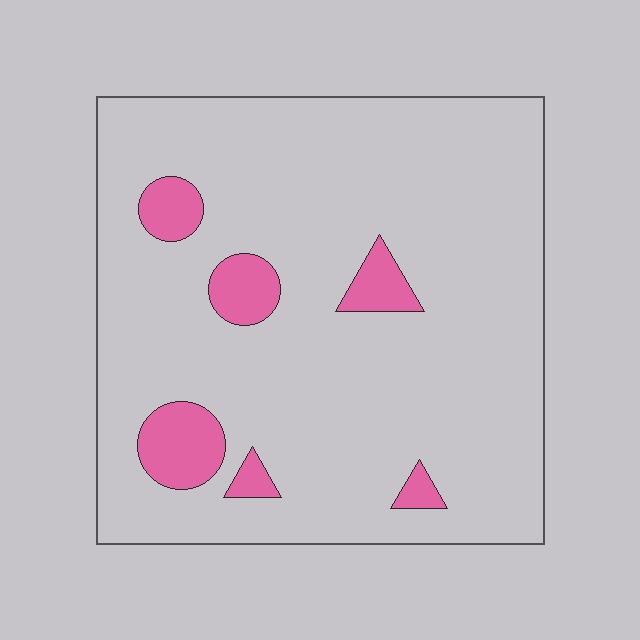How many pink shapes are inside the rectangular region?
6.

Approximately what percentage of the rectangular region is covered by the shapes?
Approximately 10%.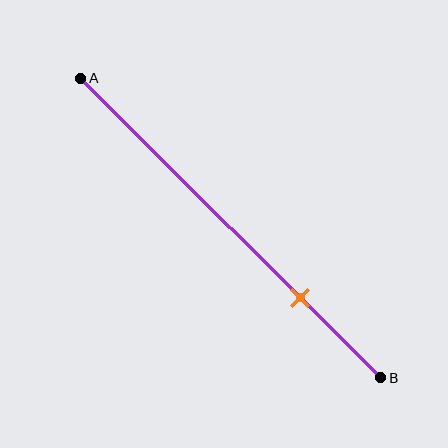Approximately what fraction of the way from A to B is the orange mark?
The orange mark is approximately 75% of the way from A to B.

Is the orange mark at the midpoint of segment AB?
No, the mark is at about 75% from A, not at the 50% midpoint.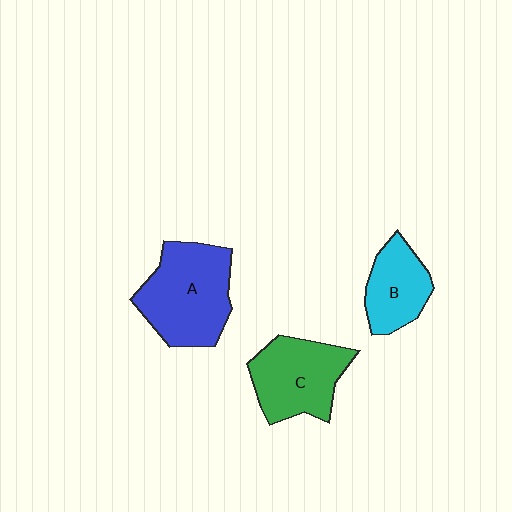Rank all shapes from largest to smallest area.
From largest to smallest: A (blue), C (green), B (cyan).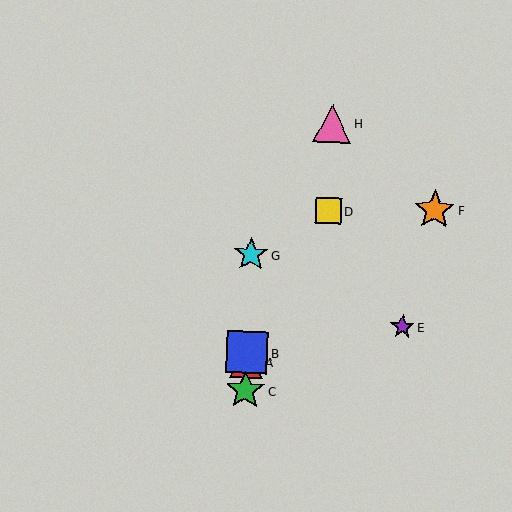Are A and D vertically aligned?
No, A is at x≈246 and D is at x≈328.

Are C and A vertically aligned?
Yes, both are at x≈245.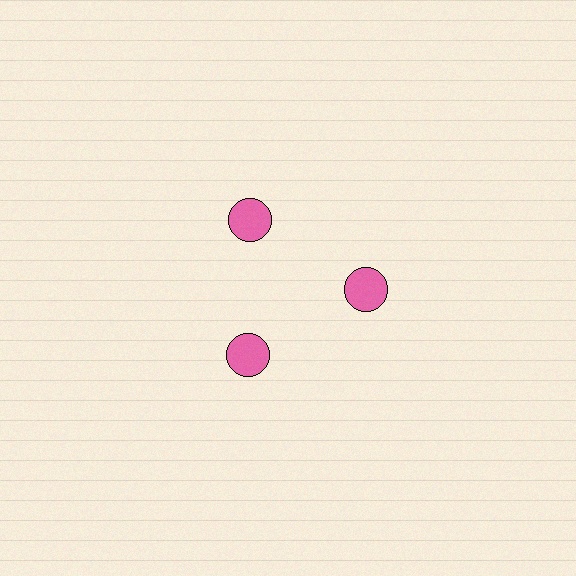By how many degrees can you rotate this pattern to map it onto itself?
The pattern maps onto itself every 120 degrees of rotation.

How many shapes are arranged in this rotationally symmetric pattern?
There are 3 shapes, arranged in 3 groups of 1.